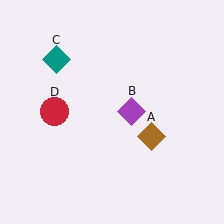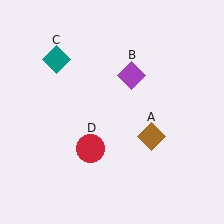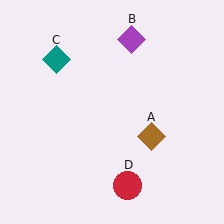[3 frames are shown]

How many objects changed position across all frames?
2 objects changed position: purple diamond (object B), red circle (object D).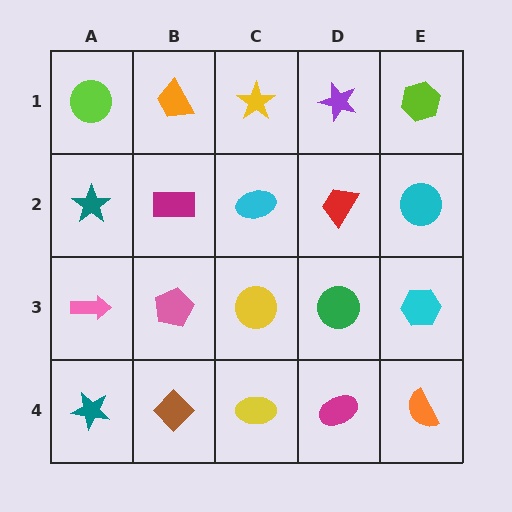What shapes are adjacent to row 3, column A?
A teal star (row 2, column A), a teal star (row 4, column A), a pink pentagon (row 3, column B).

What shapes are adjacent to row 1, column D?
A red trapezoid (row 2, column D), a yellow star (row 1, column C), a lime hexagon (row 1, column E).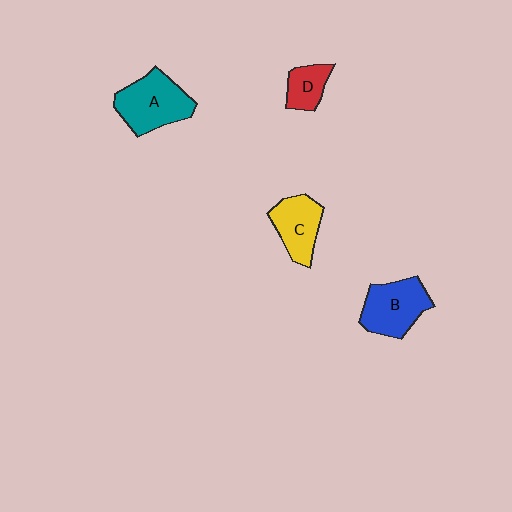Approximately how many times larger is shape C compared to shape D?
Approximately 1.6 times.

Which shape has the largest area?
Shape A (teal).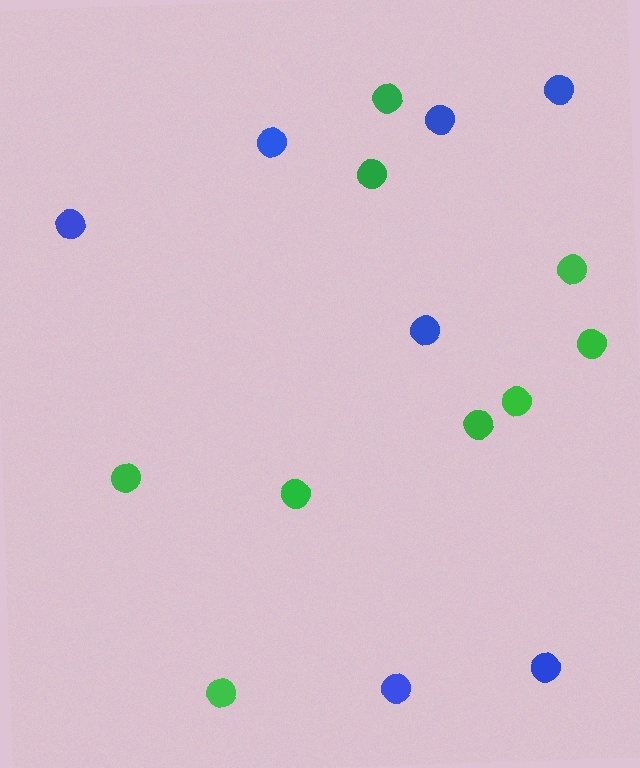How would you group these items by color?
There are 2 groups: one group of green circles (9) and one group of blue circles (7).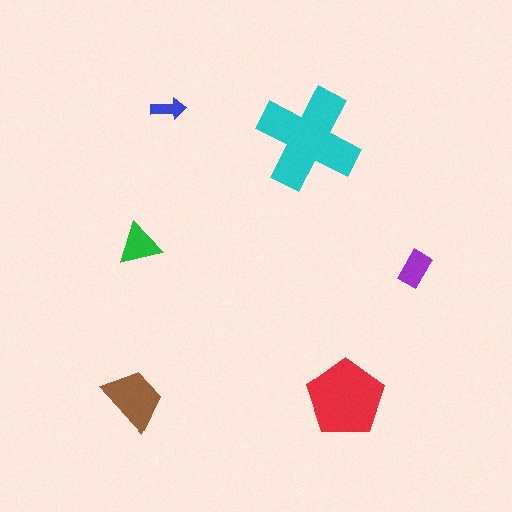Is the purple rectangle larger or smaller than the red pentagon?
Smaller.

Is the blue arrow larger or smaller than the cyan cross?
Smaller.